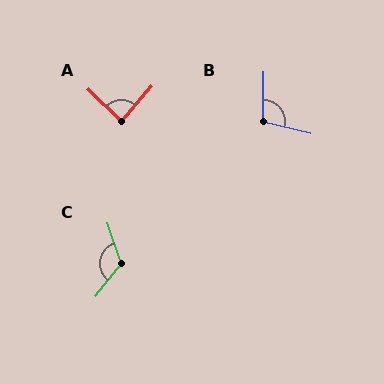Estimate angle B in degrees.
Approximately 103 degrees.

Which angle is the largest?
C, at approximately 124 degrees.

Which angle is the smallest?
A, at approximately 86 degrees.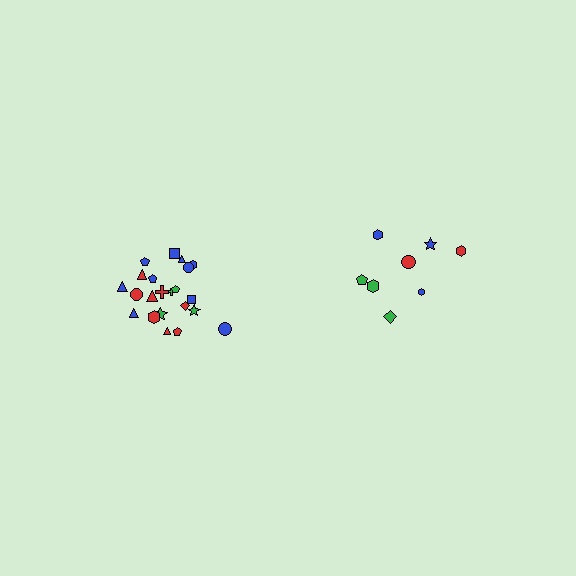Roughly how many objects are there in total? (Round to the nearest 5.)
Roughly 30 objects in total.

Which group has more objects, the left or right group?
The left group.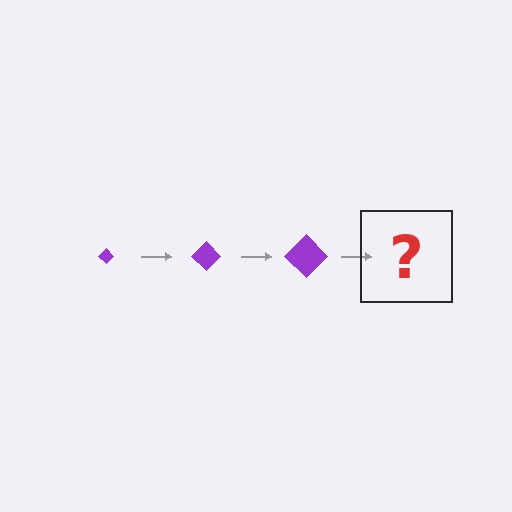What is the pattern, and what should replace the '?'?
The pattern is that the diamond gets progressively larger each step. The '?' should be a purple diamond, larger than the previous one.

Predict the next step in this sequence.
The next step is a purple diamond, larger than the previous one.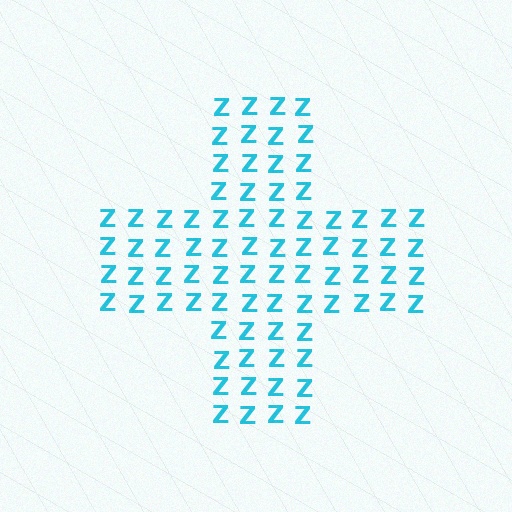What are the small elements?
The small elements are letter Z's.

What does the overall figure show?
The overall figure shows a cross.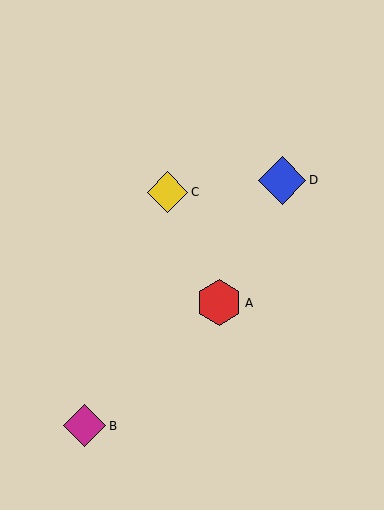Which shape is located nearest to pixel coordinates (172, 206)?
The yellow diamond (labeled C) at (168, 192) is nearest to that location.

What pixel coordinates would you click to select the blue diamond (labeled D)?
Click at (282, 180) to select the blue diamond D.